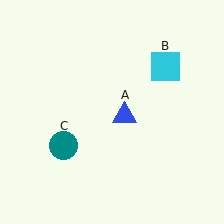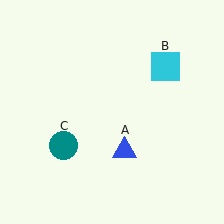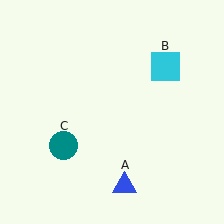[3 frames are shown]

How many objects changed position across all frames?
1 object changed position: blue triangle (object A).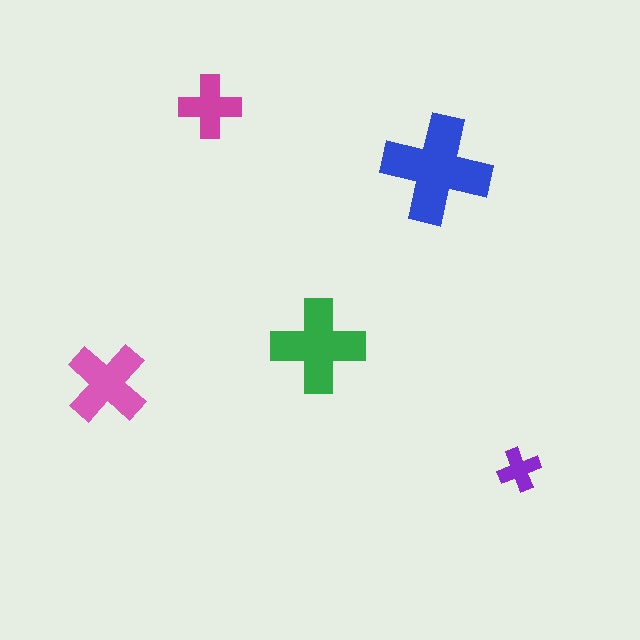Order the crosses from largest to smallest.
the blue one, the green one, the pink one, the magenta one, the purple one.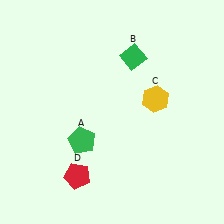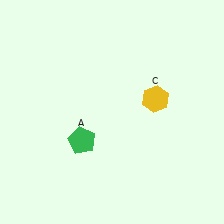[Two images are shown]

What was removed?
The green diamond (B), the red pentagon (D) were removed in Image 2.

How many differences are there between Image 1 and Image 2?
There are 2 differences between the two images.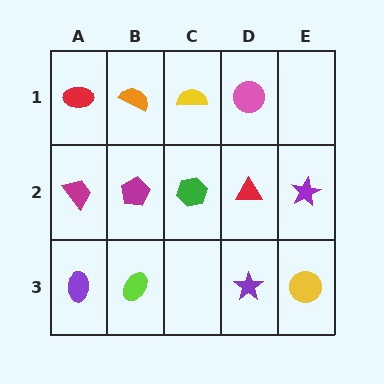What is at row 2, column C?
A green hexagon.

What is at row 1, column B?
An orange semicircle.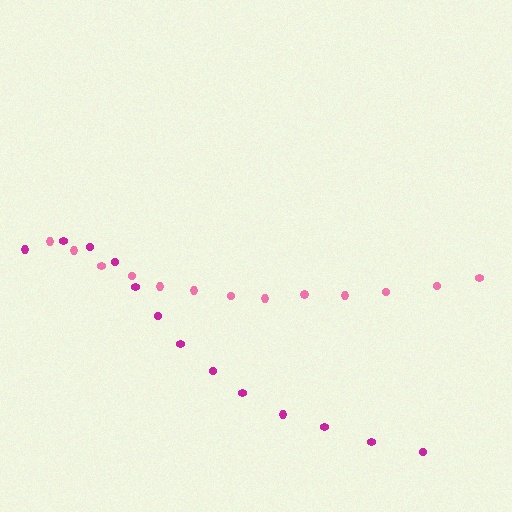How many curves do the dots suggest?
There are 2 distinct paths.